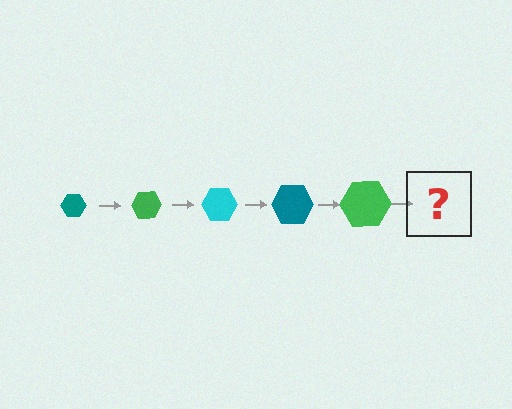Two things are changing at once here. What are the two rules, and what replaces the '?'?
The two rules are that the hexagon grows larger each step and the color cycles through teal, green, and cyan. The '?' should be a cyan hexagon, larger than the previous one.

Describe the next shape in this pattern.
It should be a cyan hexagon, larger than the previous one.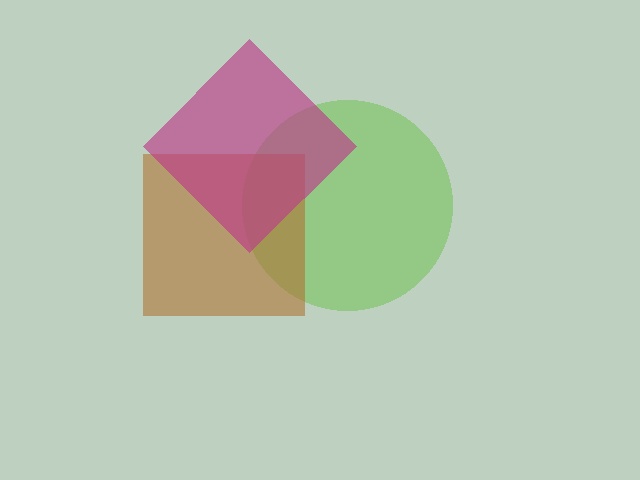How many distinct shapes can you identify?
There are 3 distinct shapes: a lime circle, a brown square, a magenta diamond.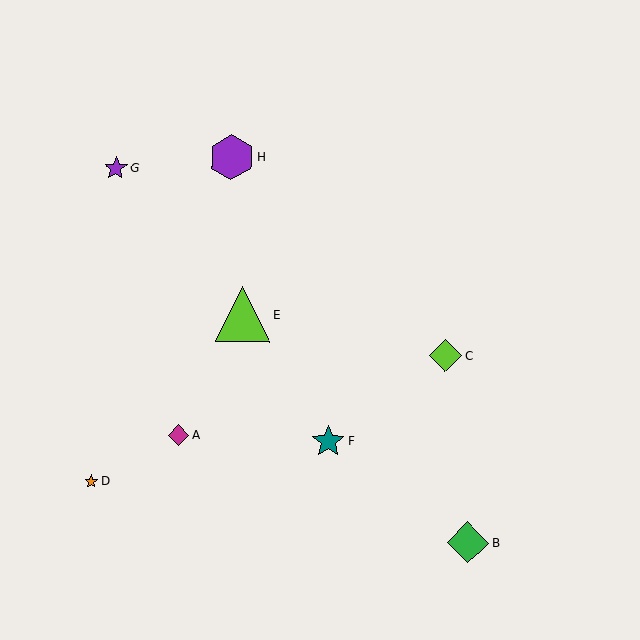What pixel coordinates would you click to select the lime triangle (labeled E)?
Click at (242, 314) to select the lime triangle E.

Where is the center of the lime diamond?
The center of the lime diamond is at (445, 356).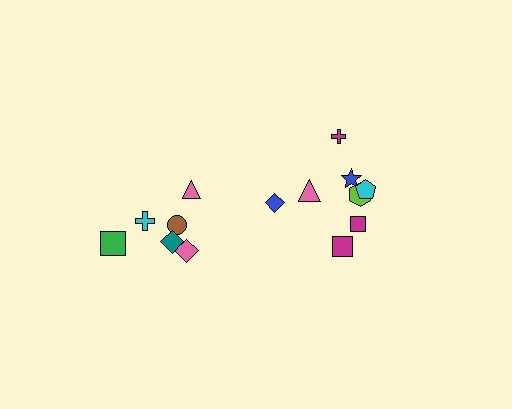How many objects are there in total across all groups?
There are 14 objects.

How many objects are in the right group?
There are 8 objects.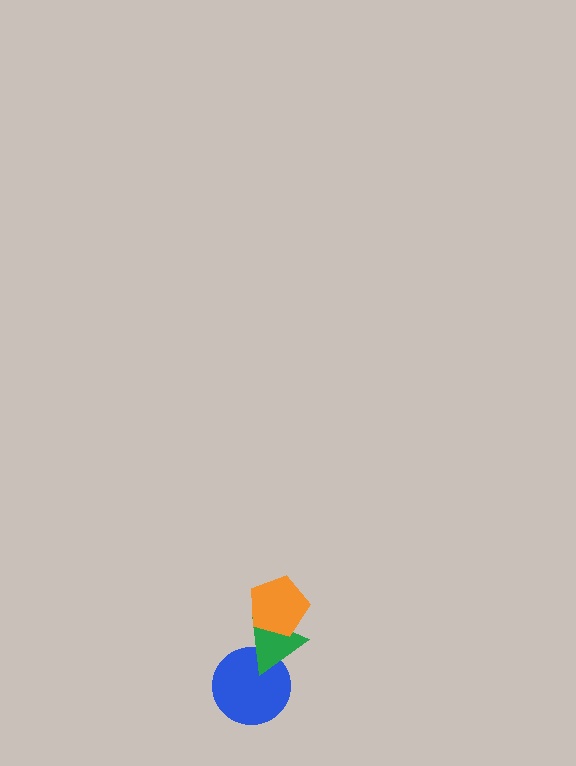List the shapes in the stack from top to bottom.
From top to bottom: the orange pentagon, the green triangle, the blue circle.